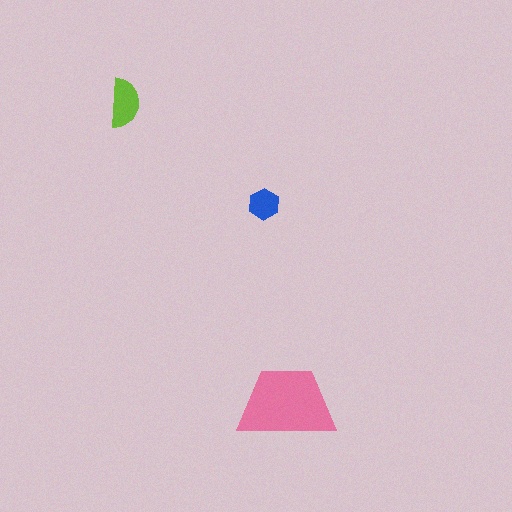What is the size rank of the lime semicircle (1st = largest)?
2nd.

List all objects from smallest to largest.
The blue hexagon, the lime semicircle, the pink trapezoid.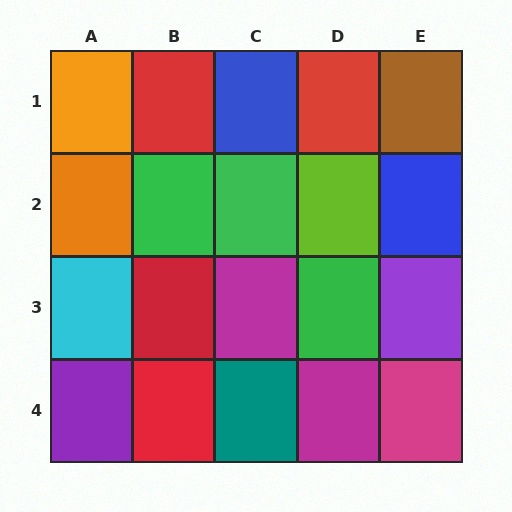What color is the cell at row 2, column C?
Green.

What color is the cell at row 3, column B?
Red.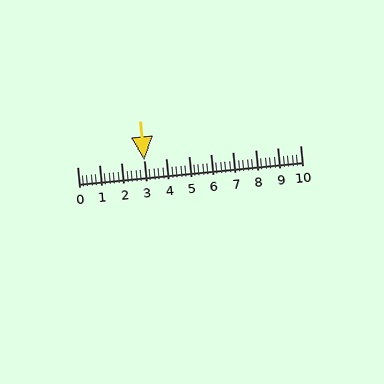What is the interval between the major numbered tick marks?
The major tick marks are spaced 1 units apart.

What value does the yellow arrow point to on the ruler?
The yellow arrow points to approximately 3.0.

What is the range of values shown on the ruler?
The ruler shows values from 0 to 10.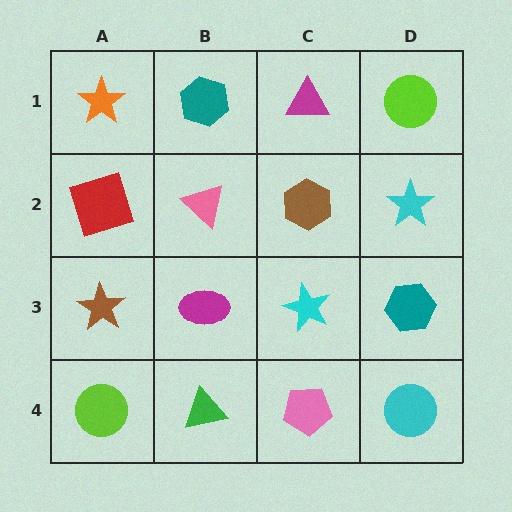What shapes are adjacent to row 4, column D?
A teal hexagon (row 3, column D), a pink pentagon (row 4, column C).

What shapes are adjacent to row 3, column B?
A pink triangle (row 2, column B), a green triangle (row 4, column B), a brown star (row 3, column A), a cyan star (row 3, column C).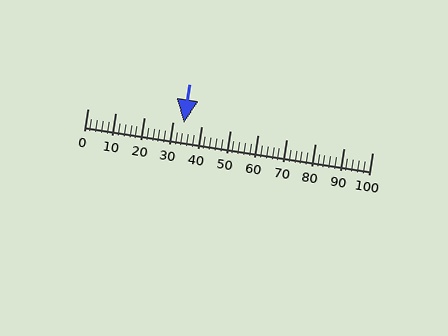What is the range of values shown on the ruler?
The ruler shows values from 0 to 100.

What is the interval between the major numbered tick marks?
The major tick marks are spaced 10 units apart.